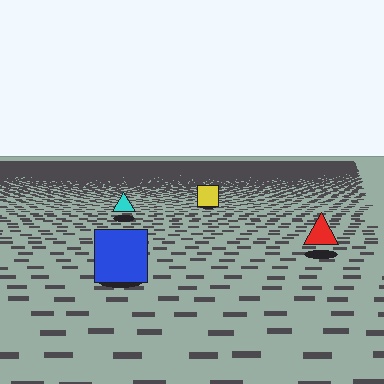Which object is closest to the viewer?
The blue square is closest. The texture marks near it are larger and more spread out.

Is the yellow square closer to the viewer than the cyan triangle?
No. The cyan triangle is closer — you can tell from the texture gradient: the ground texture is coarser near it.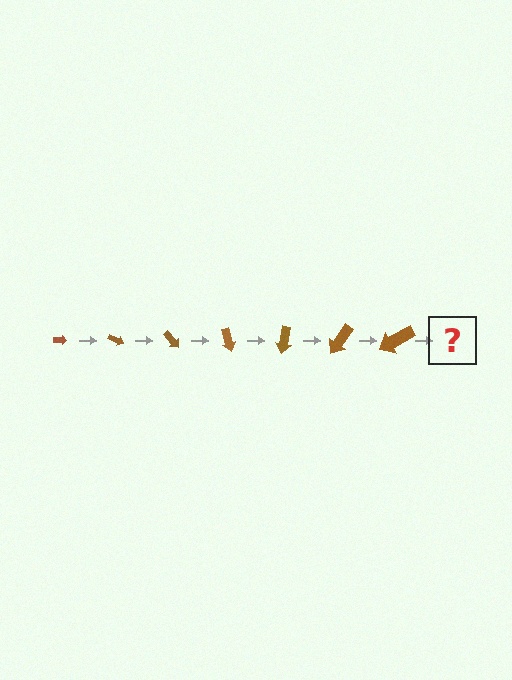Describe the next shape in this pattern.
It should be an arrow, larger than the previous one and rotated 175 degrees from the start.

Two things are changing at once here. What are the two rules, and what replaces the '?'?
The two rules are that the arrow grows larger each step and it rotates 25 degrees each step. The '?' should be an arrow, larger than the previous one and rotated 175 degrees from the start.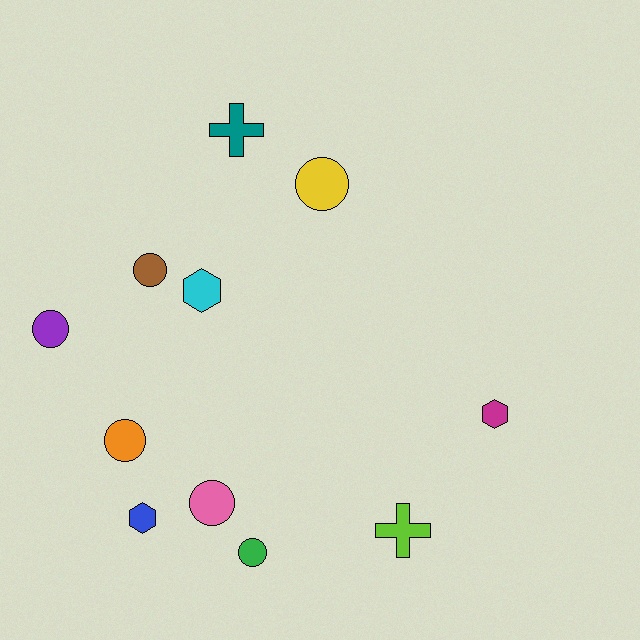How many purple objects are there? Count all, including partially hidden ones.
There is 1 purple object.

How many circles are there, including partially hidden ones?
There are 6 circles.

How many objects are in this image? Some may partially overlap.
There are 11 objects.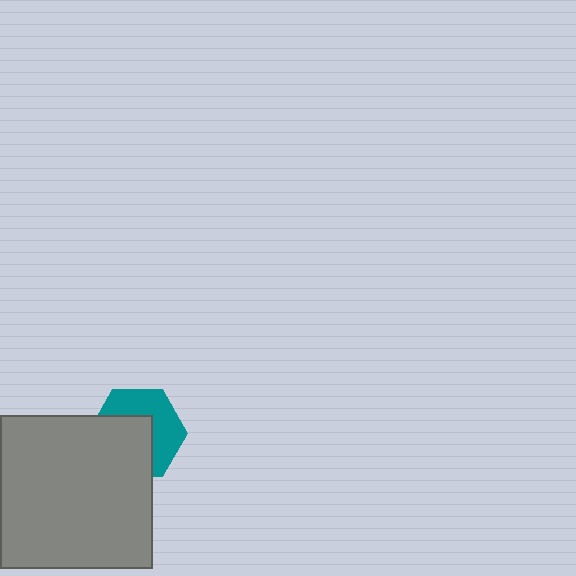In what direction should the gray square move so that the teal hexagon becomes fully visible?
The gray square should move toward the lower-left. That is the shortest direction to clear the overlap and leave the teal hexagon fully visible.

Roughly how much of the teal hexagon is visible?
About half of it is visible (roughly 48%).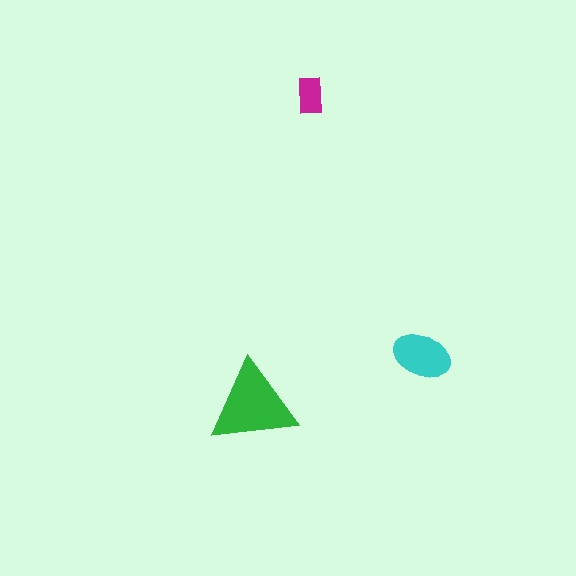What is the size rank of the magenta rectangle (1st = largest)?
3rd.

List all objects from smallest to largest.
The magenta rectangle, the cyan ellipse, the green triangle.